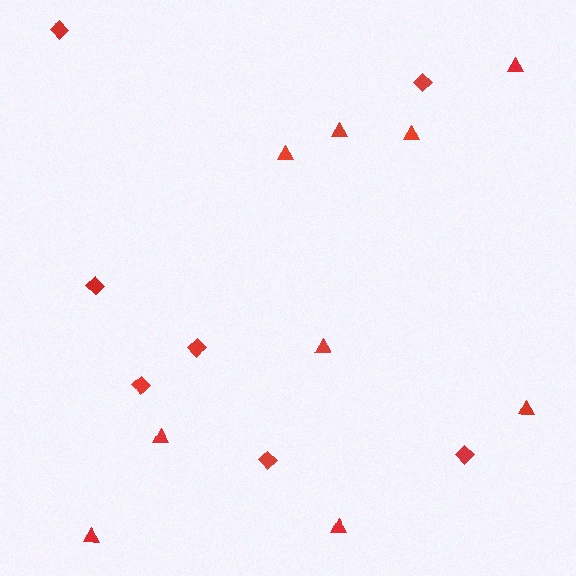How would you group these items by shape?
There are 2 groups: one group of triangles (9) and one group of diamonds (7).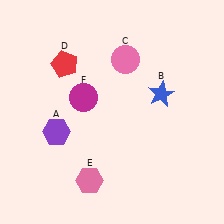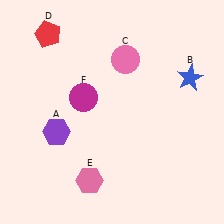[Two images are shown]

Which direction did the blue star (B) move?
The blue star (B) moved right.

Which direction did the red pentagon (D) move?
The red pentagon (D) moved up.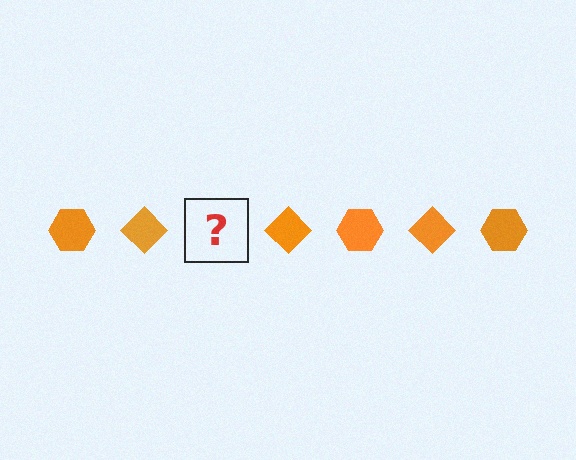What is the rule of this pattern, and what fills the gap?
The rule is that the pattern cycles through hexagon, diamond shapes in orange. The gap should be filled with an orange hexagon.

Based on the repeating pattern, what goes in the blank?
The blank should be an orange hexagon.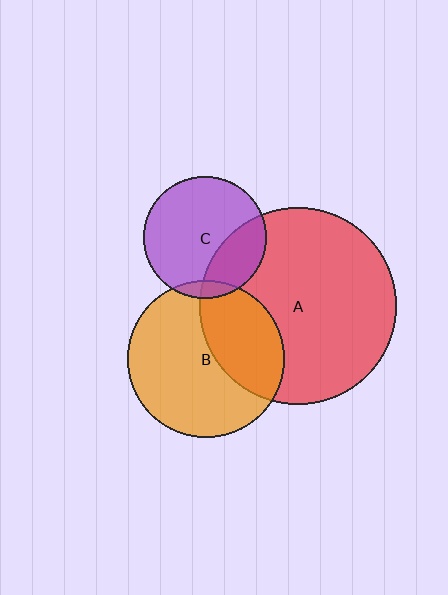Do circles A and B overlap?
Yes.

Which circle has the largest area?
Circle A (red).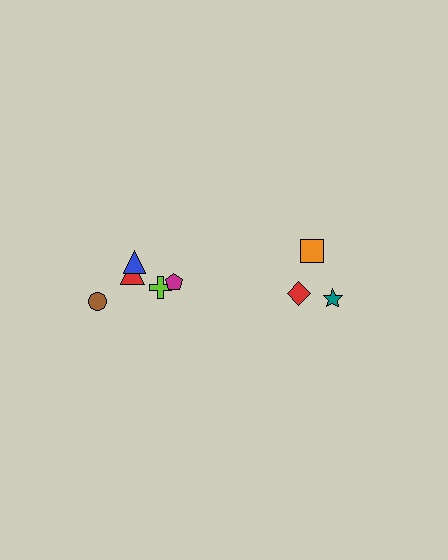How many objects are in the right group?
There are 3 objects.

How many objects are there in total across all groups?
There are 8 objects.